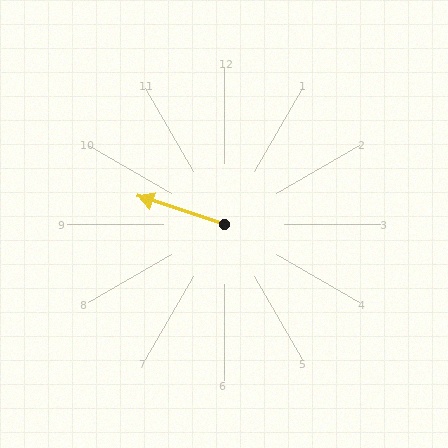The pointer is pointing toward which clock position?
Roughly 10 o'clock.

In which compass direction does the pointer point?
West.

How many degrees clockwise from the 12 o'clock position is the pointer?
Approximately 288 degrees.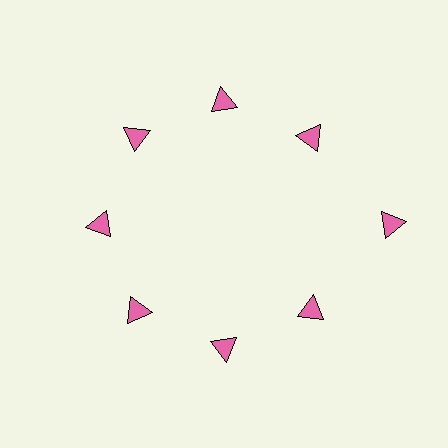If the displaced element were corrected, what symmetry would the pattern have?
It would have 8-fold rotational symmetry — the pattern would map onto itself every 45 degrees.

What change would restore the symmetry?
The symmetry would be restored by moving it inward, back onto the ring so that all 8 triangles sit at equal angles and equal distance from the center.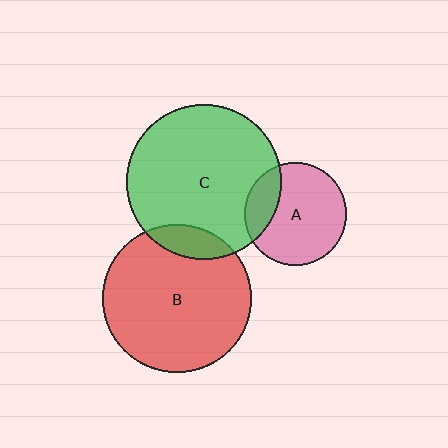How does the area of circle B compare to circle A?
Approximately 2.1 times.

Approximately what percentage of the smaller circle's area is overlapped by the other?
Approximately 20%.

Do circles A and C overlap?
Yes.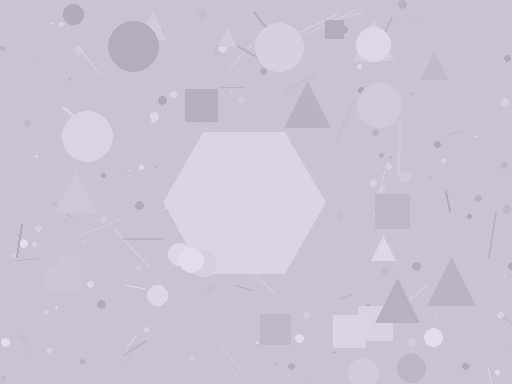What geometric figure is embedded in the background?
A hexagon is embedded in the background.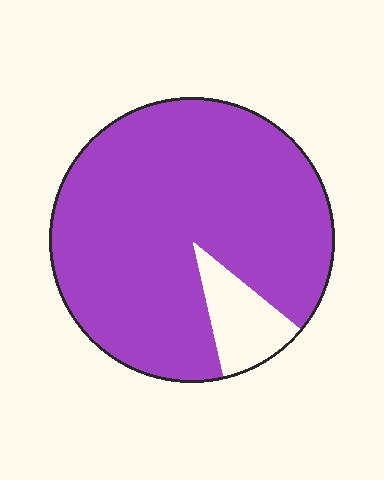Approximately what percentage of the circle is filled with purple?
Approximately 90%.